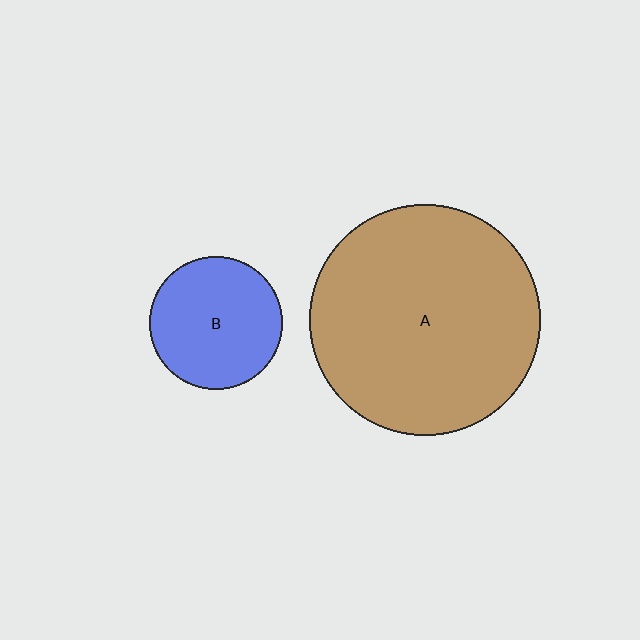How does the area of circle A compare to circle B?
Approximately 3.0 times.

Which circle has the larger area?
Circle A (brown).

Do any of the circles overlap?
No, none of the circles overlap.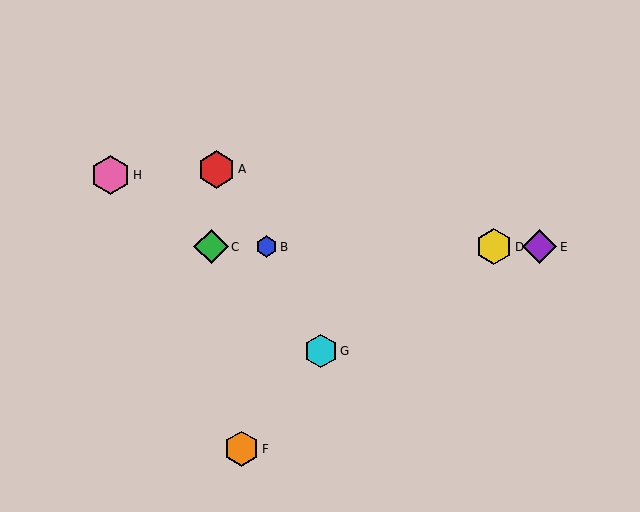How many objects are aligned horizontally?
4 objects (B, C, D, E) are aligned horizontally.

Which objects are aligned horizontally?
Objects B, C, D, E are aligned horizontally.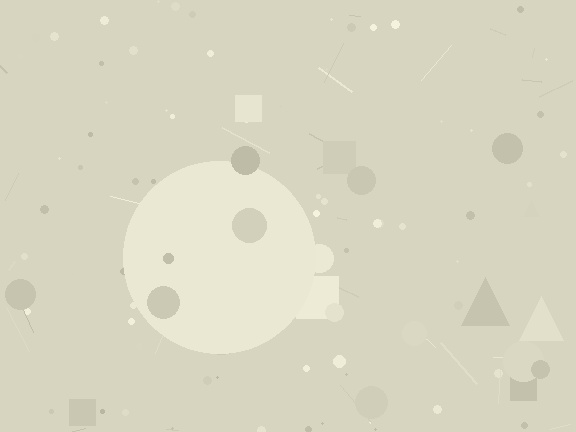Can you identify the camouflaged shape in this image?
The camouflaged shape is a circle.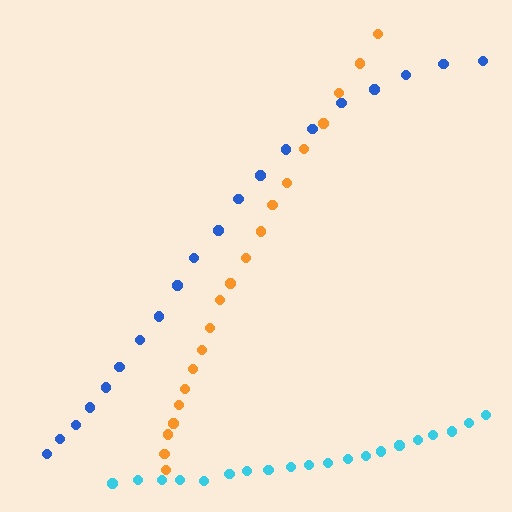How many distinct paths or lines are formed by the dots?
There are 3 distinct paths.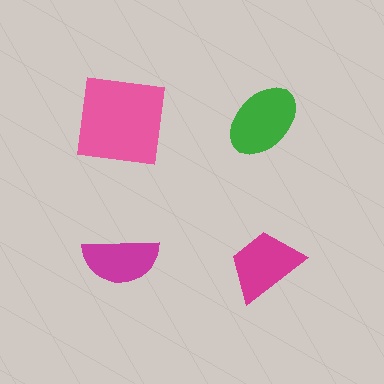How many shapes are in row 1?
2 shapes.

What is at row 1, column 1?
A pink square.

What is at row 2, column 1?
A magenta semicircle.